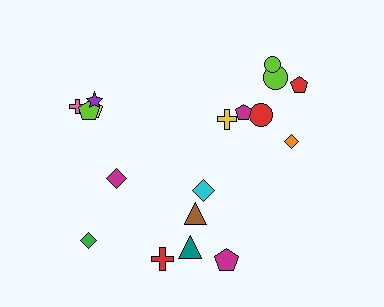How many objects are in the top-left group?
There are 4 objects.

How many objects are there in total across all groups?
There are 18 objects.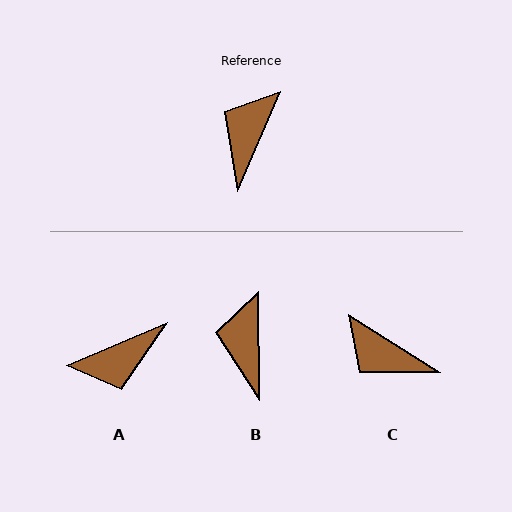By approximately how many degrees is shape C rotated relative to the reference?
Approximately 80 degrees counter-clockwise.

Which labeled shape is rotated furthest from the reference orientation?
A, about 136 degrees away.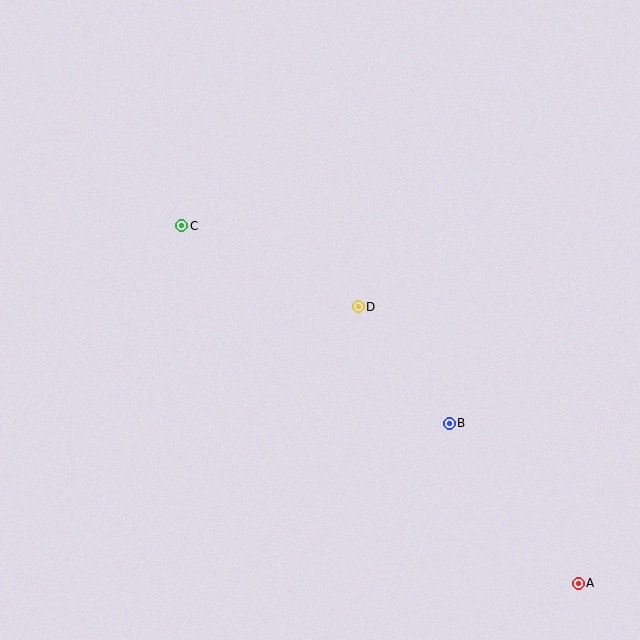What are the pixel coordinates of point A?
Point A is at (578, 583).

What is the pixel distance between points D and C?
The distance between D and C is 194 pixels.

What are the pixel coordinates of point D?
Point D is at (358, 307).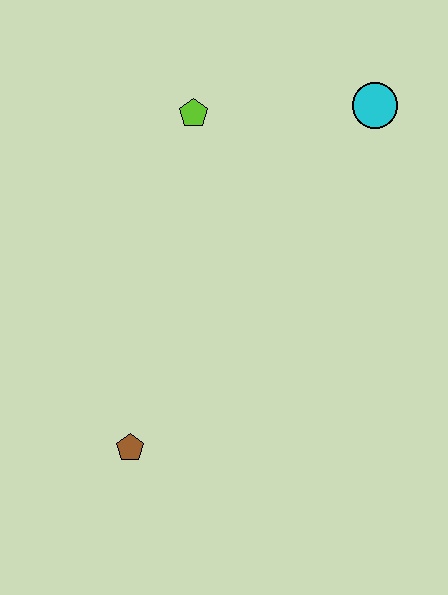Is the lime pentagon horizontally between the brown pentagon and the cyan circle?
Yes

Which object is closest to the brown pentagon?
The lime pentagon is closest to the brown pentagon.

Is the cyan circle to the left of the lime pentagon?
No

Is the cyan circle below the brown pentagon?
No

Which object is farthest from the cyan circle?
The brown pentagon is farthest from the cyan circle.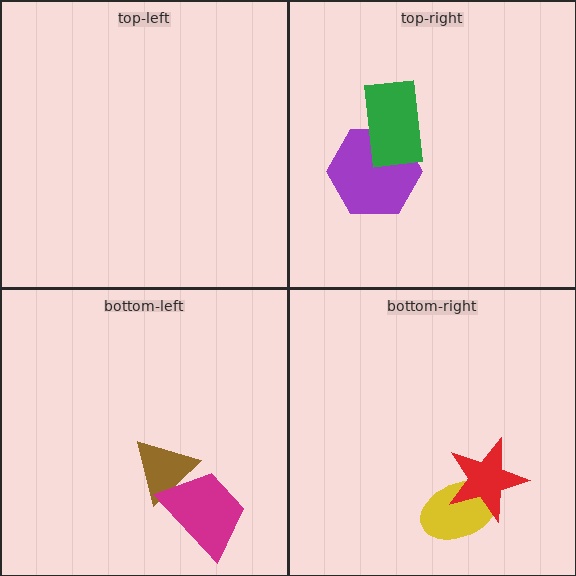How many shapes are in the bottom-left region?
2.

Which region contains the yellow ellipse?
The bottom-right region.